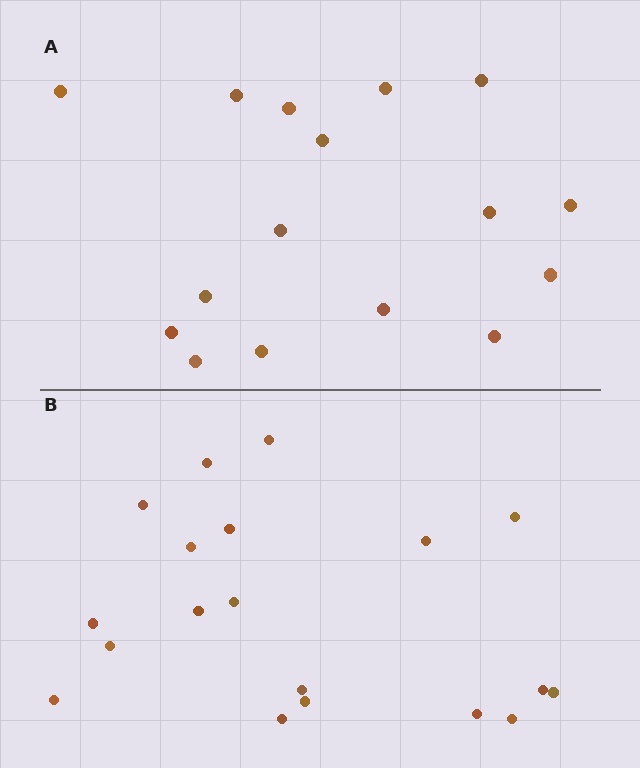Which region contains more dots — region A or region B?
Region B (the bottom region) has more dots.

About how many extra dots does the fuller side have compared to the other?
Region B has just a few more — roughly 2 or 3 more dots than region A.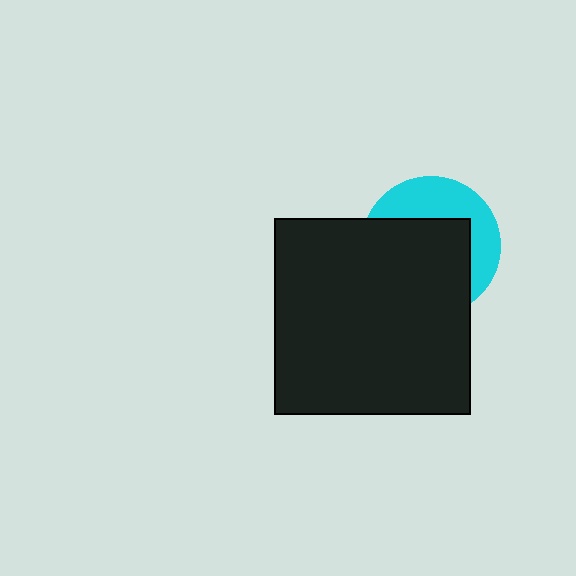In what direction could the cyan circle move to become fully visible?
The cyan circle could move toward the upper-right. That would shift it out from behind the black square entirely.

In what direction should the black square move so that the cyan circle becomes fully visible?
The black square should move toward the lower-left. That is the shortest direction to clear the overlap and leave the cyan circle fully visible.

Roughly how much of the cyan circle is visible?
A small part of it is visible (roughly 38%).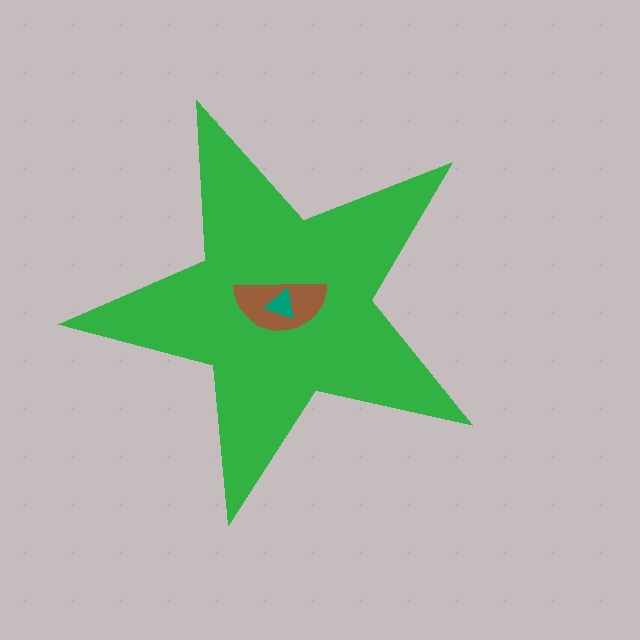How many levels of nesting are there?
3.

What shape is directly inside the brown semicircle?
The teal triangle.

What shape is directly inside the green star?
The brown semicircle.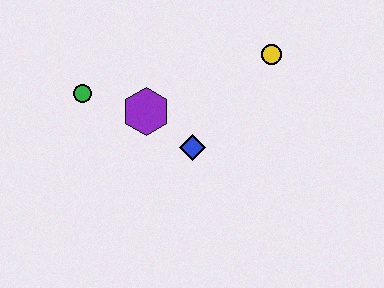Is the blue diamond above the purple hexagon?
No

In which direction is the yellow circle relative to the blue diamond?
The yellow circle is above the blue diamond.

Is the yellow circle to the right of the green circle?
Yes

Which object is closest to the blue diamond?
The purple hexagon is closest to the blue diamond.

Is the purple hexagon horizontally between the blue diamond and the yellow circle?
No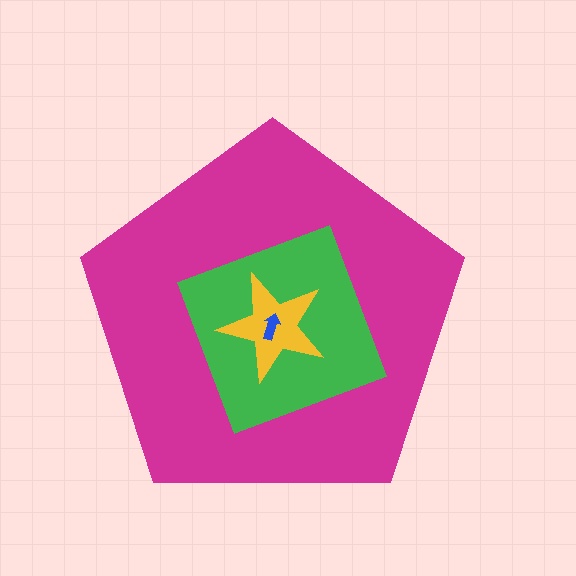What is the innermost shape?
The blue arrow.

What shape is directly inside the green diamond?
The yellow star.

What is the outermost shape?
The magenta pentagon.